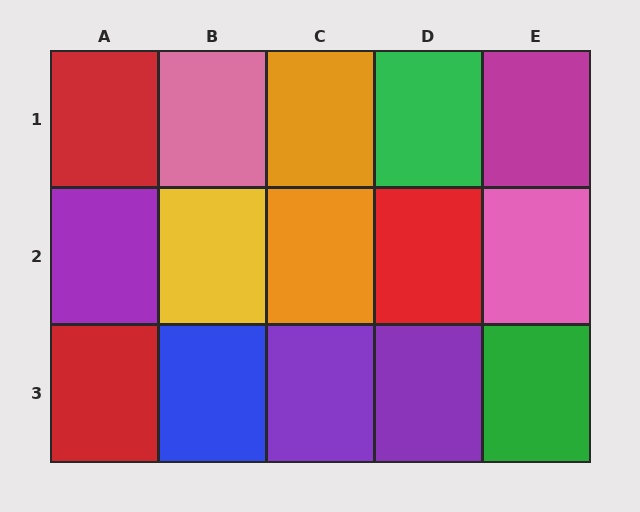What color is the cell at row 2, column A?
Purple.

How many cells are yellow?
1 cell is yellow.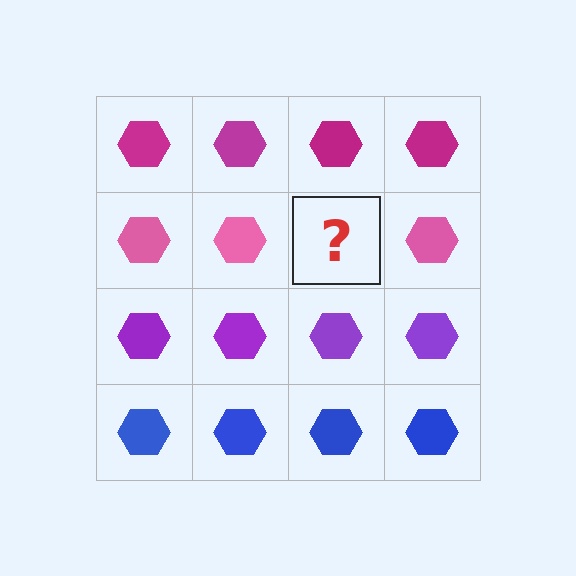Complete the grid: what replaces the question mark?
The question mark should be replaced with a pink hexagon.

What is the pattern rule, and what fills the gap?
The rule is that each row has a consistent color. The gap should be filled with a pink hexagon.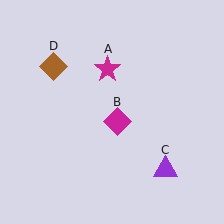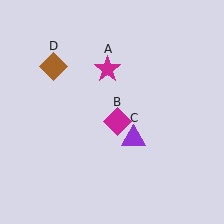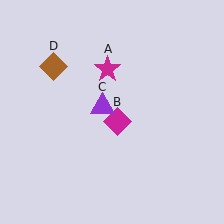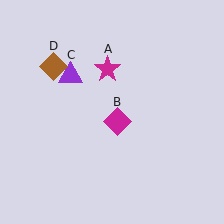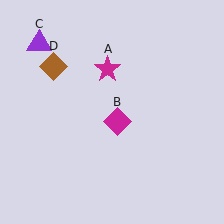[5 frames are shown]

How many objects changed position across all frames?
1 object changed position: purple triangle (object C).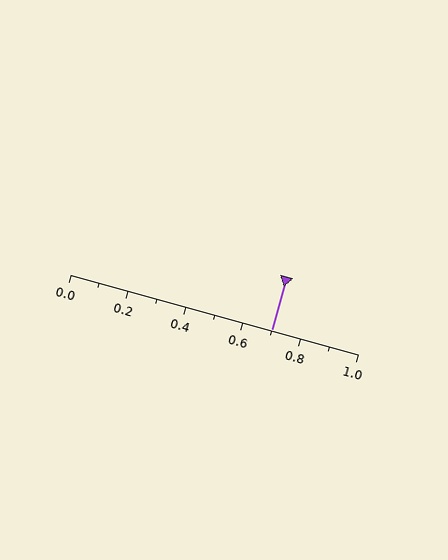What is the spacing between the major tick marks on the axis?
The major ticks are spaced 0.2 apart.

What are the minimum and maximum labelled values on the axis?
The axis runs from 0.0 to 1.0.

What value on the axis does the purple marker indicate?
The marker indicates approximately 0.7.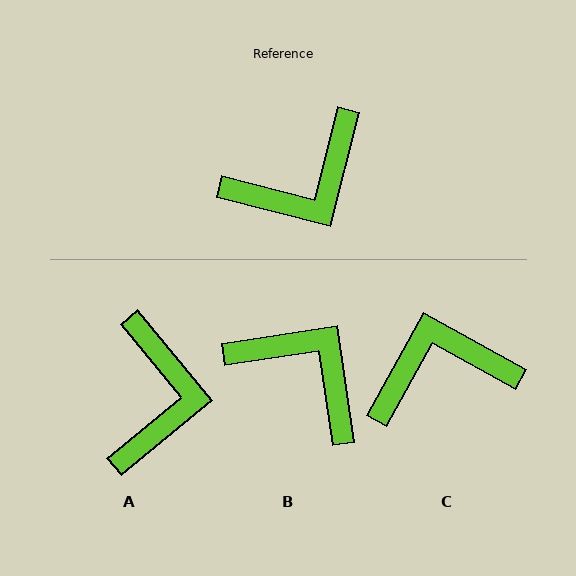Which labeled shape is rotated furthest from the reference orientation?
C, about 165 degrees away.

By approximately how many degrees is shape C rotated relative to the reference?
Approximately 165 degrees counter-clockwise.